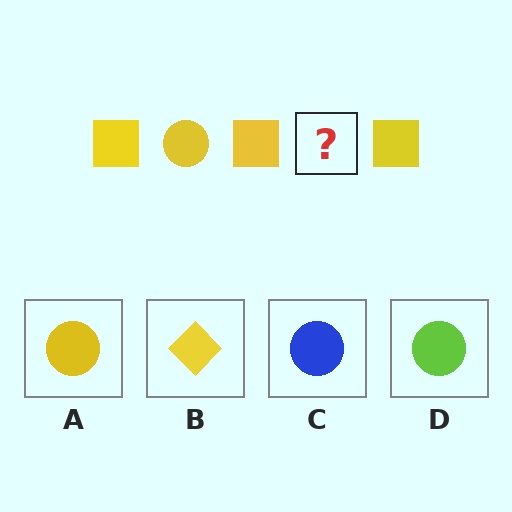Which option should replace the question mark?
Option A.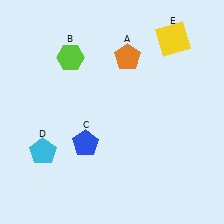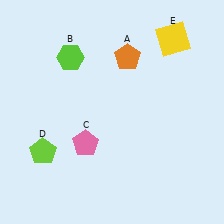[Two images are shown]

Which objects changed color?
C changed from blue to pink. D changed from cyan to lime.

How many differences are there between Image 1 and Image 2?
There are 2 differences between the two images.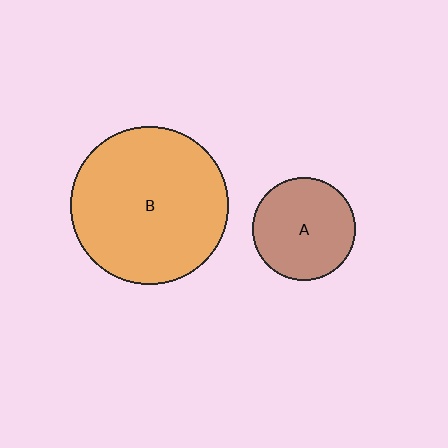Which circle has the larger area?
Circle B (orange).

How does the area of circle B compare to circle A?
Approximately 2.4 times.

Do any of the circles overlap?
No, none of the circles overlap.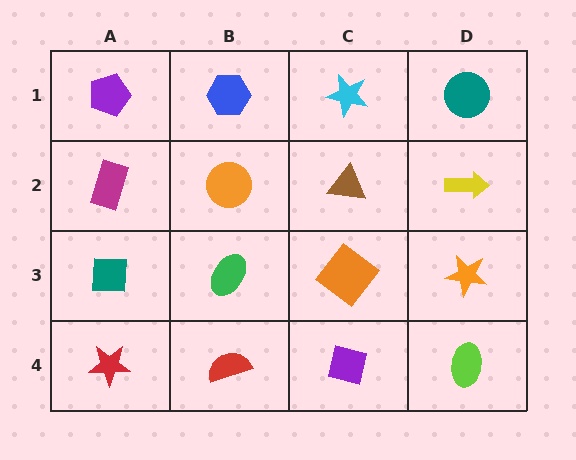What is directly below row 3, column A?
A red star.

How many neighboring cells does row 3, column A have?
3.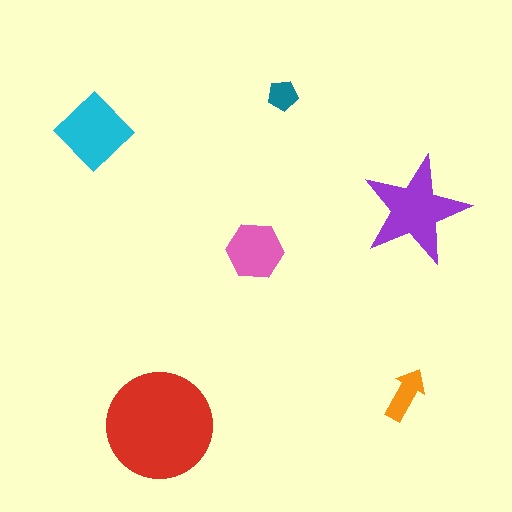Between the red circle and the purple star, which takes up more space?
The red circle.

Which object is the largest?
The red circle.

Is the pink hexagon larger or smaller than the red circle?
Smaller.